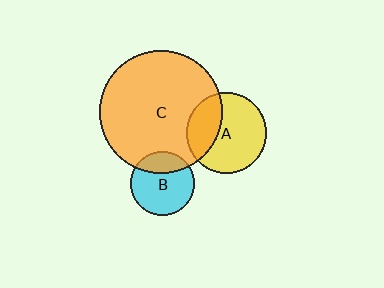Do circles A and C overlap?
Yes.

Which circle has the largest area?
Circle C (orange).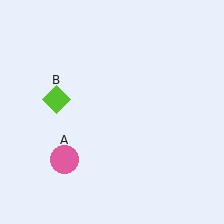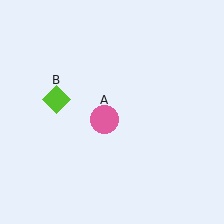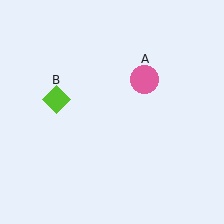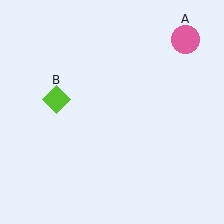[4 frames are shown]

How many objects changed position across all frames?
1 object changed position: pink circle (object A).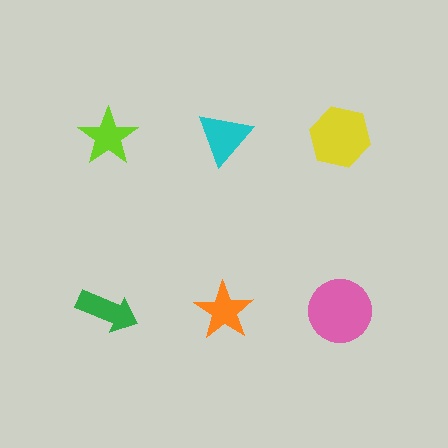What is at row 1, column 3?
A yellow hexagon.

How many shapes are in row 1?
3 shapes.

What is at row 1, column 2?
A cyan triangle.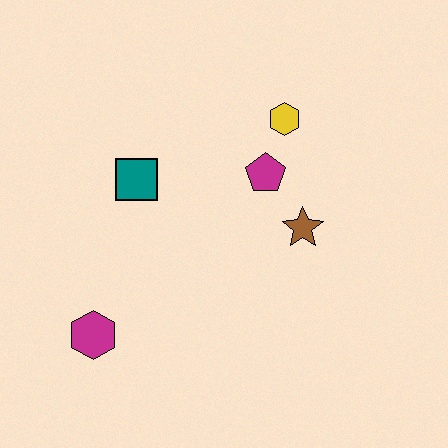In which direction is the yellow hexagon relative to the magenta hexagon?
The yellow hexagon is above the magenta hexagon.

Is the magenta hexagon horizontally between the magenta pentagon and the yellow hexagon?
No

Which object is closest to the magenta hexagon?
The teal square is closest to the magenta hexagon.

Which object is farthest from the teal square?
The brown star is farthest from the teal square.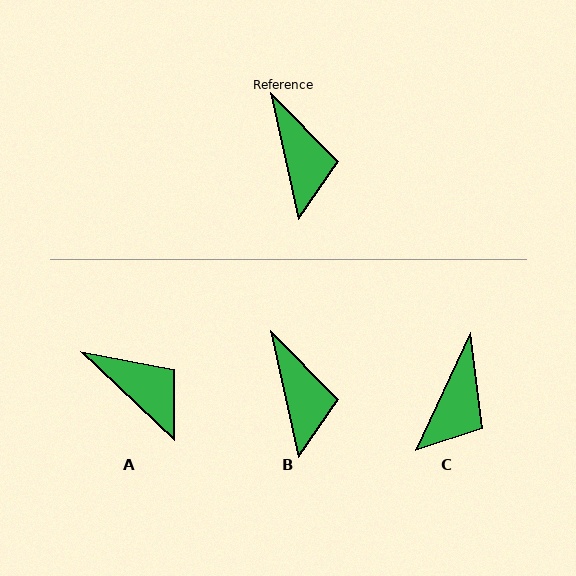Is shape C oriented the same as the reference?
No, it is off by about 37 degrees.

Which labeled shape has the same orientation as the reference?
B.